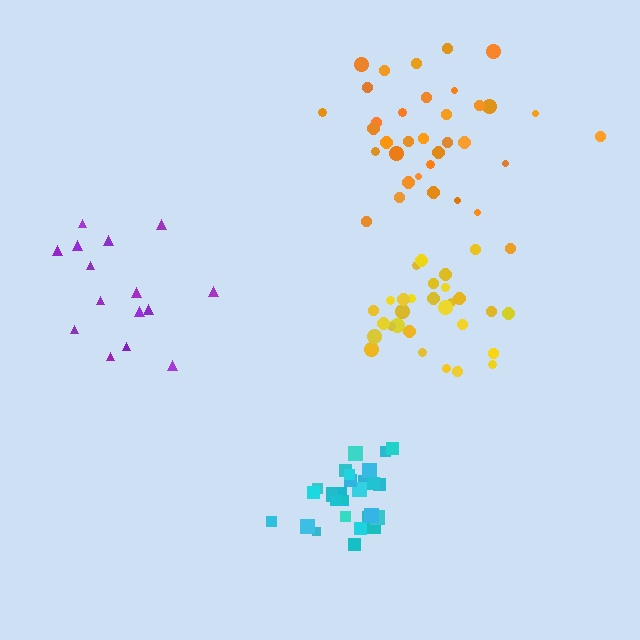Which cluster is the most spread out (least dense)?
Purple.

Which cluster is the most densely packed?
Cyan.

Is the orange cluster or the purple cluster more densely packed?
Orange.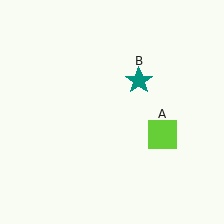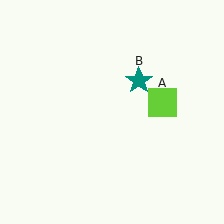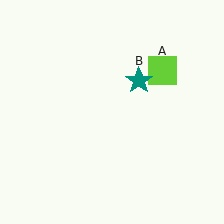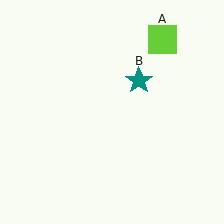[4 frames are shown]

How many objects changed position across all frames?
1 object changed position: lime square (object A).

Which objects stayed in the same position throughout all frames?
Teal star (object B) remained stationary.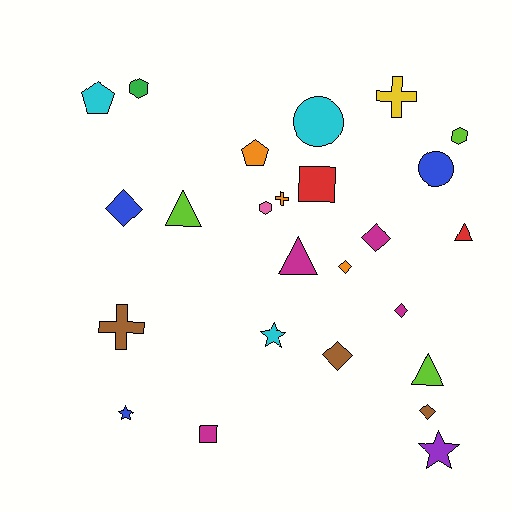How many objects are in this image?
There are 25 objects.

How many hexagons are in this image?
There are 3 hexagons.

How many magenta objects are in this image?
There are 4 magenta objects.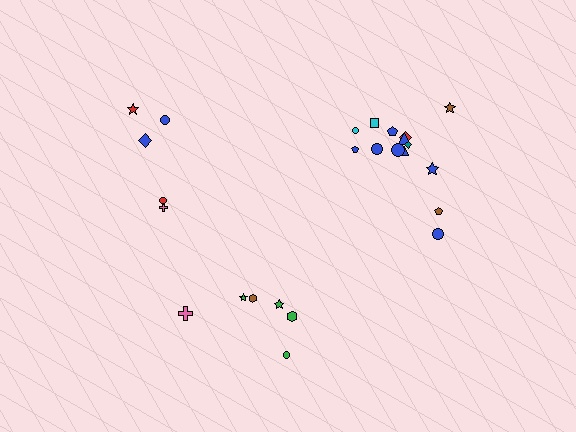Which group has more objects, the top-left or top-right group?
The top-right group.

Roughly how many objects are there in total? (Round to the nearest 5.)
Roughly 25 objects in total.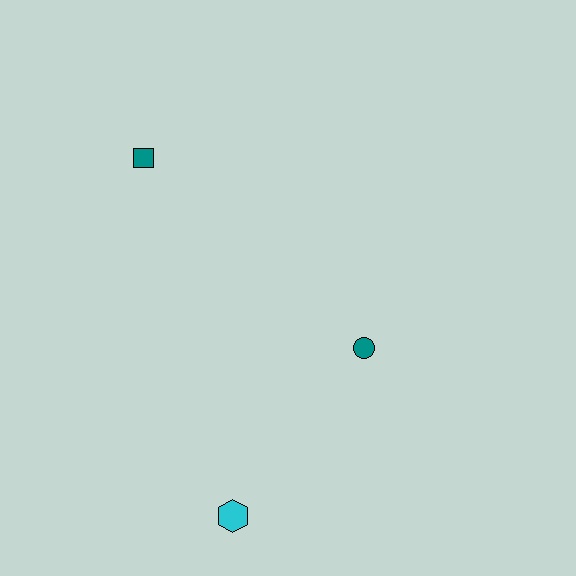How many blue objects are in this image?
There are no blue objects.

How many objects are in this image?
There are 3 objects.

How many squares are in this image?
There is 1 square.